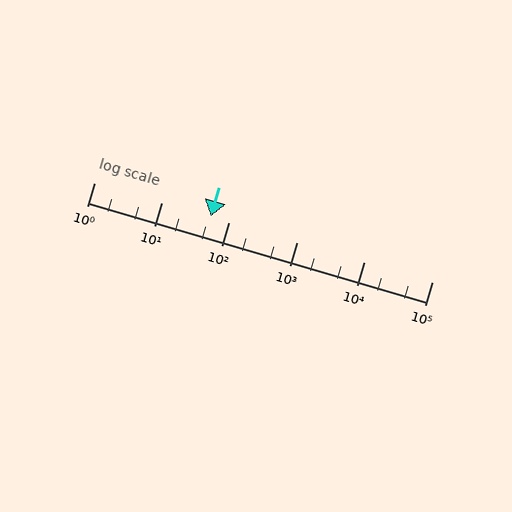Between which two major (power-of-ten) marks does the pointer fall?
The pointer is between 10 and 100.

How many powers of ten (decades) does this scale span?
The scale spans 5 decades, from 1 to 100000.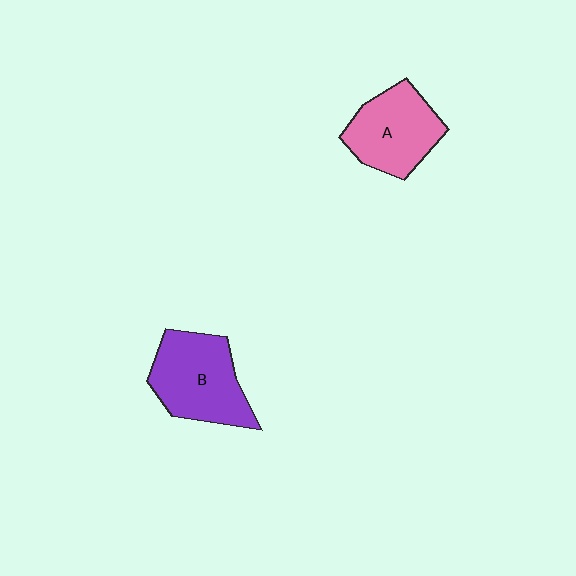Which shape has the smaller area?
Shape A (pink).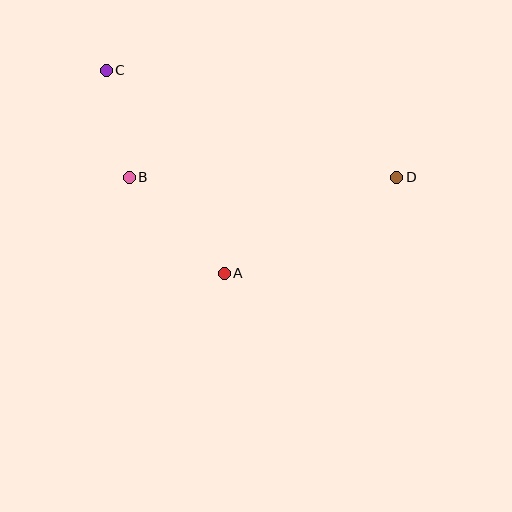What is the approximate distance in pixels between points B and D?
The distance between B and D is approximately 267 pixels.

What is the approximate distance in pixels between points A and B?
The distance between A and B is approximately 135 pixels.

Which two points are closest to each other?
Points B and C are closest to each other.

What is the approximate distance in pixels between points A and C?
The distance between A and C is approximately 235 pixels.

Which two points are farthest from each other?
Points C and D are farthest from each other.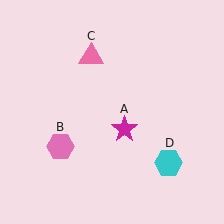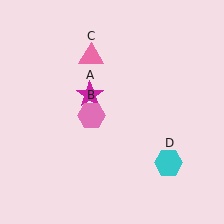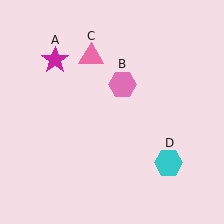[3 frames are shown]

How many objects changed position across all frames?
2 objects changed position: magenta star (object A), pink hexagon (object B).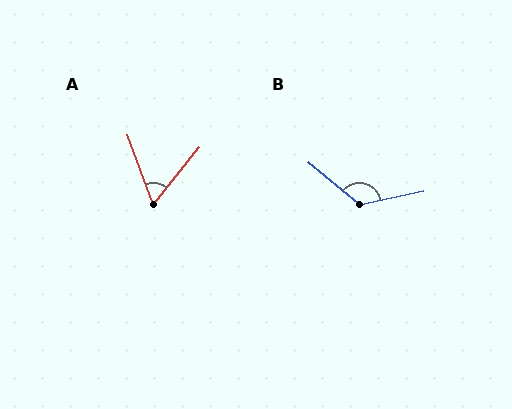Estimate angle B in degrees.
Approximately 127 degrees.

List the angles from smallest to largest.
A (59°), B (127°).